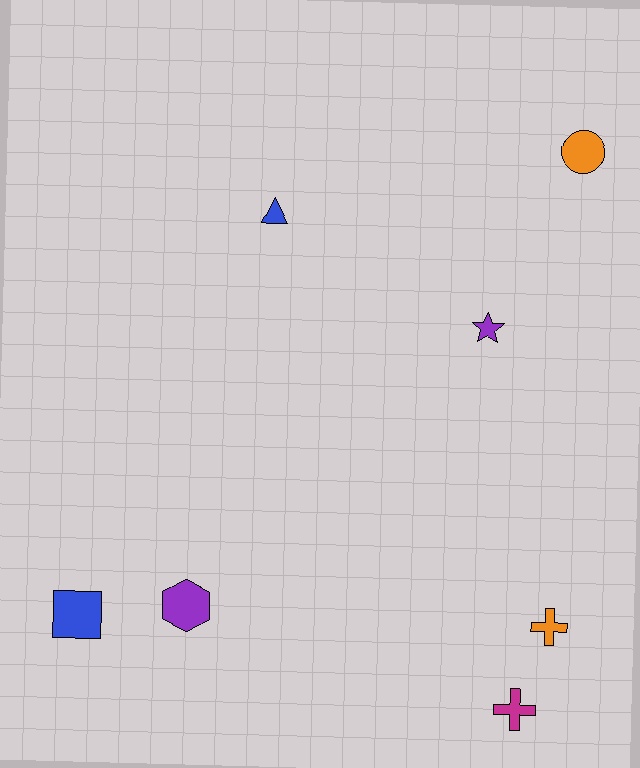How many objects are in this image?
There are 7 objects.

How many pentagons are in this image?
There are no pentagons.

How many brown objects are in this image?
There are no brown objects.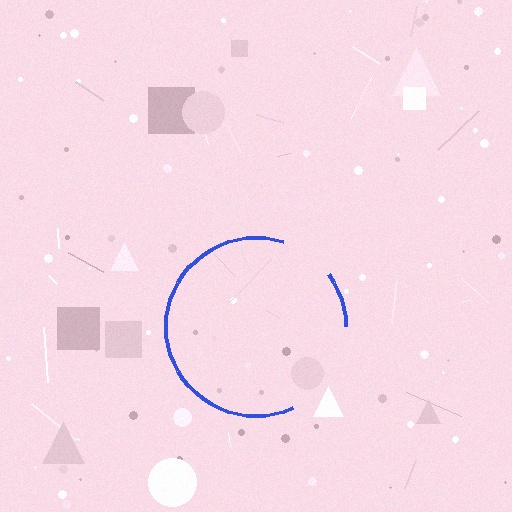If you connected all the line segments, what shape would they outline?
They would outline a circle.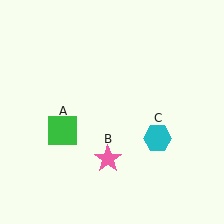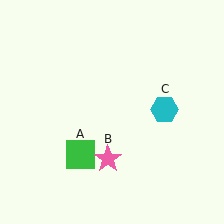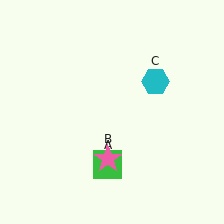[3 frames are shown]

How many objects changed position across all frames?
2 objects changed position: green square (object A), cyan hexagon (object C).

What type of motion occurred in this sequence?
The green square (object A), cyan hexagon (object C) rotated counterclockwise around the center of the scene.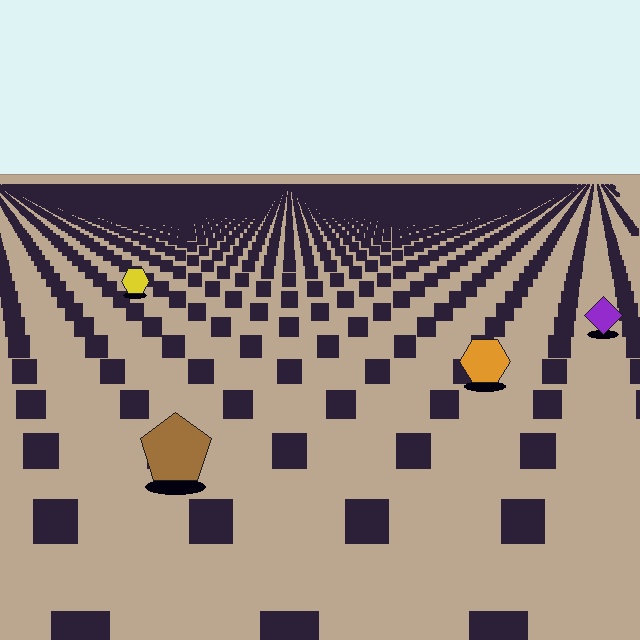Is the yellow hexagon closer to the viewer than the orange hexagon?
No. The orange hexagon is closer — you can tell from the texture gradient: the ground texture is coarser near it.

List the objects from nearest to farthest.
From nearest to farthest: the brown pentagon, the orange hexagon, the purple diamond, the yellow hexagon.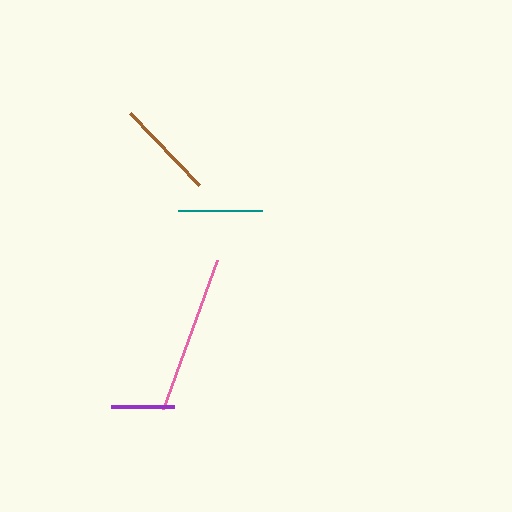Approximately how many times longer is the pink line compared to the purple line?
The pink line is approximately 2.5 times the length of the purple line.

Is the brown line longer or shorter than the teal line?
The brown line is longer than the teal line.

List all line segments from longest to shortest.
From longest to shortest: pink, brown, teal, purple.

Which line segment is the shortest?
The purple line is the shortest at approximately 63 pixels.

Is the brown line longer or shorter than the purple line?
The brown line is longer than the purple line.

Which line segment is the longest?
The pink line is the longest at approximately 159 pixels.